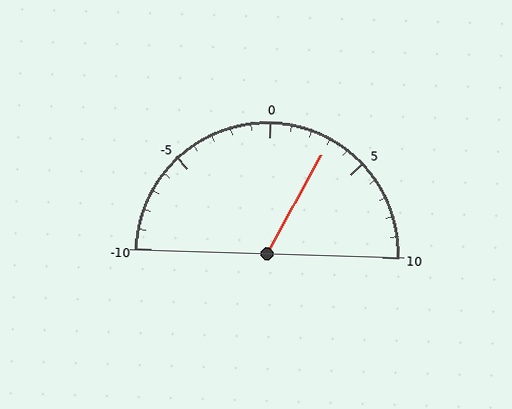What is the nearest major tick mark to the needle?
The nearest major tick mark is 5.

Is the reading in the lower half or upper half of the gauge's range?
The reading is in the upper half of the range (-10 to 10).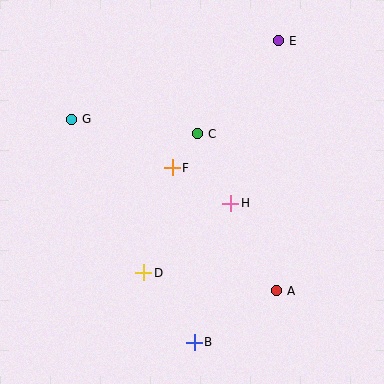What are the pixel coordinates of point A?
Point A is at (277, 291).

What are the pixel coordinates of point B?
Point B is at (194, 342).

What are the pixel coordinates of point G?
Point G is at (72, 119).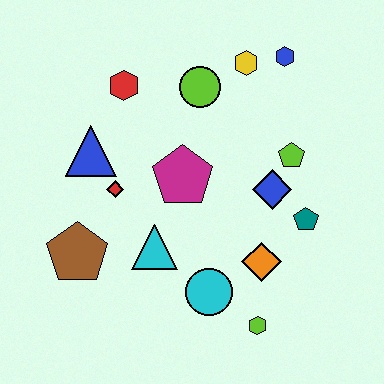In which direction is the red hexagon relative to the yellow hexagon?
The red hexagon is to the left of the yellow hexagon.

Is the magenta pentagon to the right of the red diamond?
Yes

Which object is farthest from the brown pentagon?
The blue hexagon is farthest from the brown pentagon.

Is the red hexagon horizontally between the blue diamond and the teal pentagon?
No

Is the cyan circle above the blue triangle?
No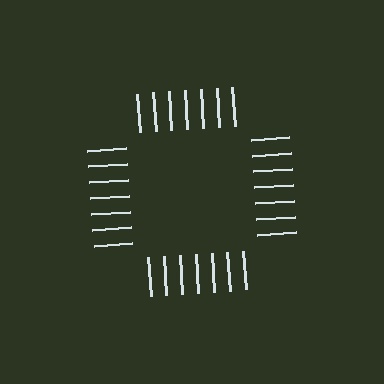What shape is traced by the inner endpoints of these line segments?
An illusory square — the line segments terminate on its edges but no continuous stroke is drawn.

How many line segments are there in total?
28 — 7 along each of the 4 edges.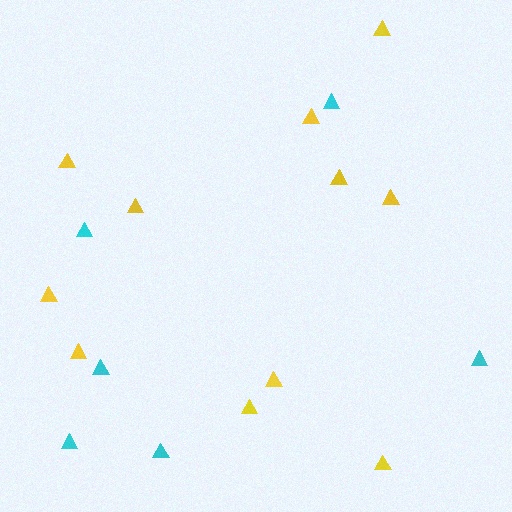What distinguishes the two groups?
There are 2 groups: one group of cyan triangles (6) and one group of yellow triangles (11).